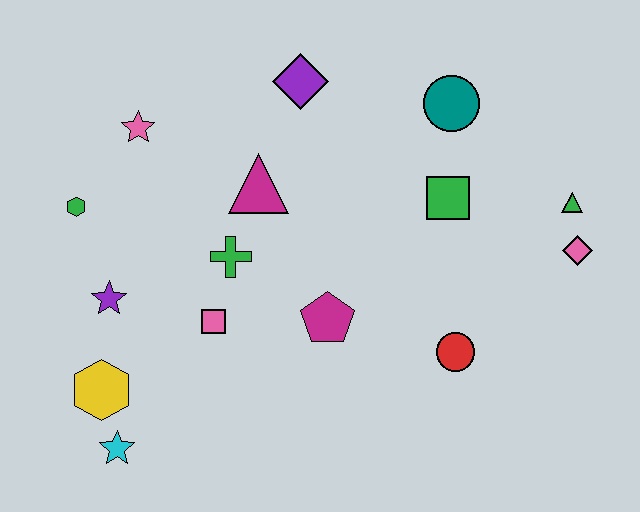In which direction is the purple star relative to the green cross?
The purple star is to the left of the green cross.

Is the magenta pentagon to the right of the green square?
No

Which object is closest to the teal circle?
The green square is closest to the teal circle.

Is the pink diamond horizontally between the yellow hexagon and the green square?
No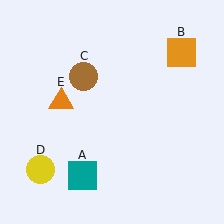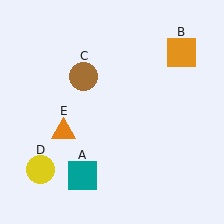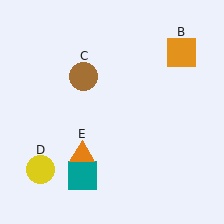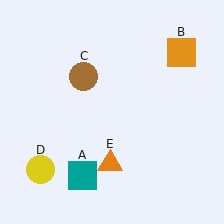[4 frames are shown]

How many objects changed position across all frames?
1 object changed position: orange triangle (object E).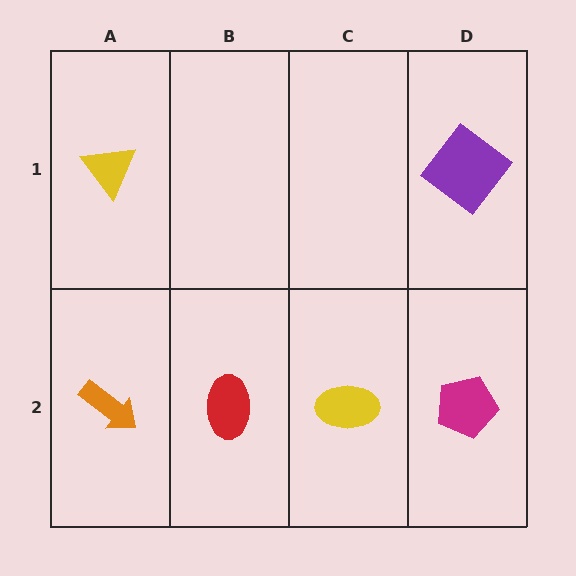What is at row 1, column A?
A yellow triangle.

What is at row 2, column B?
A red ellipse.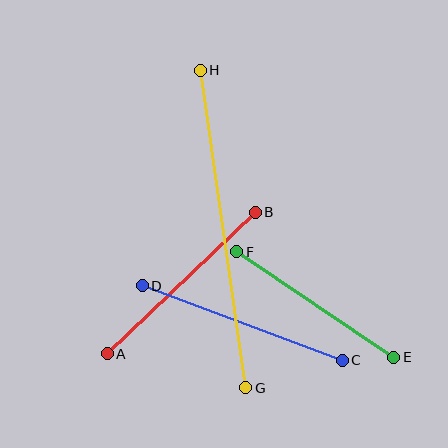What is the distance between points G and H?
The distance is approximately 321 pixels.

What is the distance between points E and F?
The distance is approximately 189 pixels.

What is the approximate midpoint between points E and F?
The midpoint is at approximately (315, 305) pixels.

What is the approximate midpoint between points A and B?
The midpoint is at approximately (181, 283) pixels.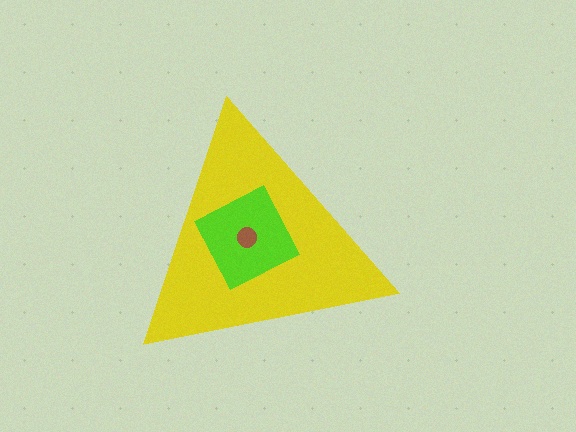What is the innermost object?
The brown circle.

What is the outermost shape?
The yellow triangle.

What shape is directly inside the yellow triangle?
The lime square.